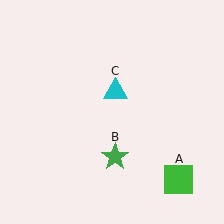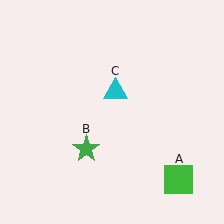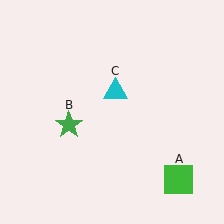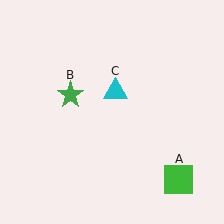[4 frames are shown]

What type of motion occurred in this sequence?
The green star (object B) rotated clockwise around the center of the scene.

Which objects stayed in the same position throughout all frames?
Green square (object A) and cyan triangle (object C) remained stationary.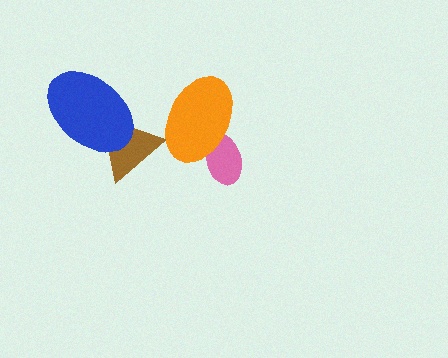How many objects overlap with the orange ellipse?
2 objects overlap with the orange ellipse.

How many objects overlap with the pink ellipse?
1 object overlaps with the pink ellipse.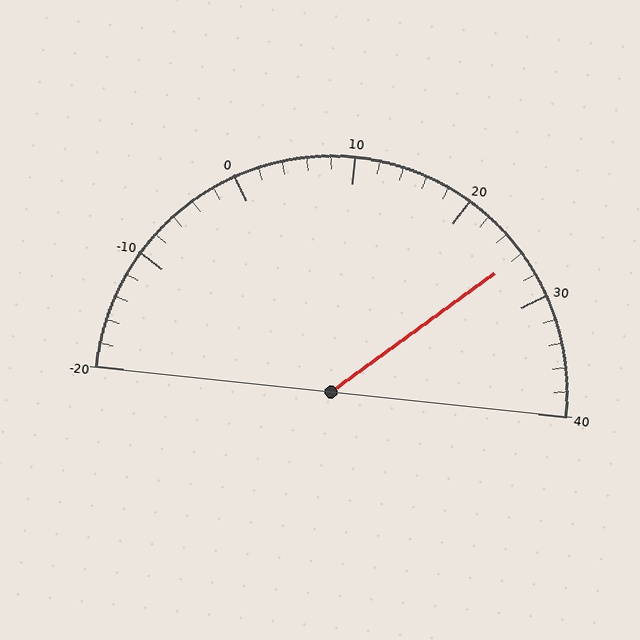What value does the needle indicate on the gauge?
The needle indicates approximately 26.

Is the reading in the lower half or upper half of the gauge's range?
The reading is in the upper half of the range (-20 to 40).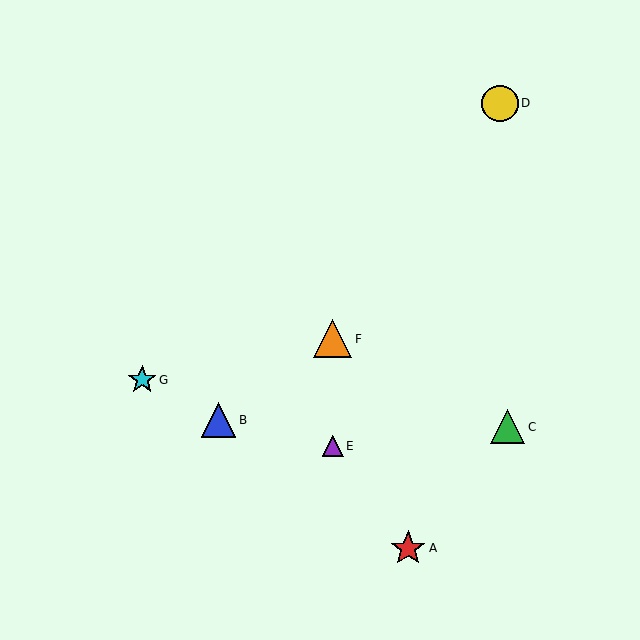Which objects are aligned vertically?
Objects E, F are aligned vertically.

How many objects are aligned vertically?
2 objects (E, F) are aligned vertically.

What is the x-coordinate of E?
Object E is at x≈333.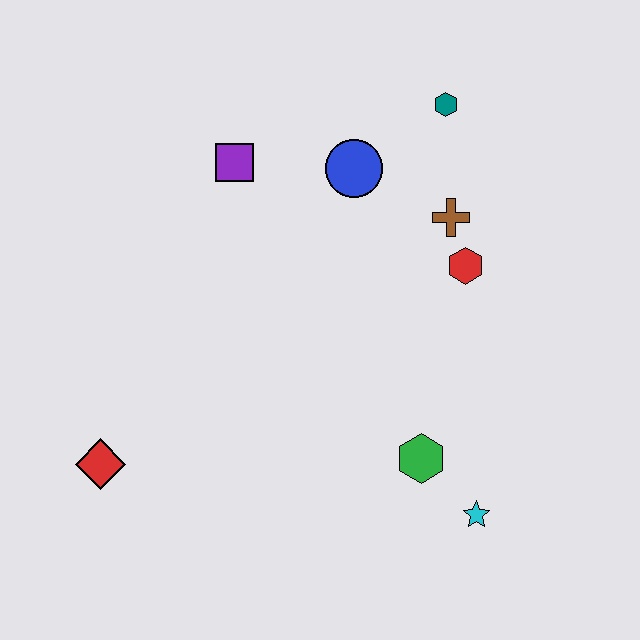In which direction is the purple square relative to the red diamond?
The purple square is above the red diamond.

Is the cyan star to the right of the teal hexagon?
Yes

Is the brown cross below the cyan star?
No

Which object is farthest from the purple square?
The cyan star is farthest from the purple square.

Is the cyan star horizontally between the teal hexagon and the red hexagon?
No